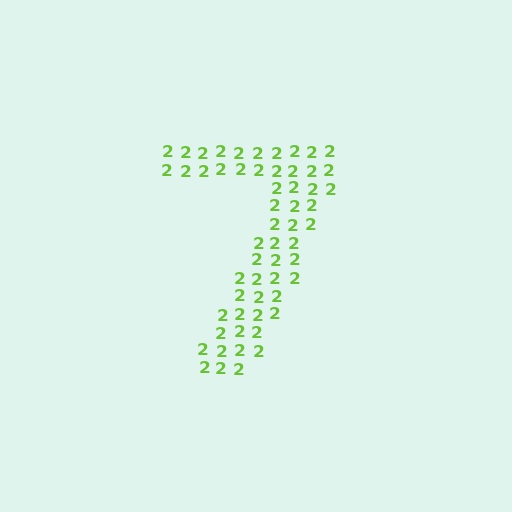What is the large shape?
The large shape is the digit 7.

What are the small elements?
The small elements are digit 2's.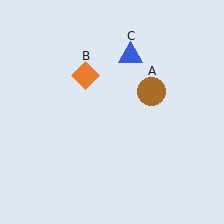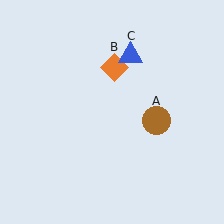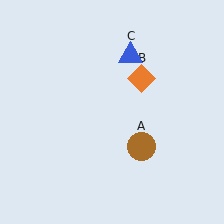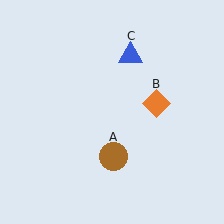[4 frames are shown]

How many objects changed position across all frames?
2 objects changed position: brown circle (object A), orange diamond (object B).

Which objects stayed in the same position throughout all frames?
Blue triangle (object C) remained stationary.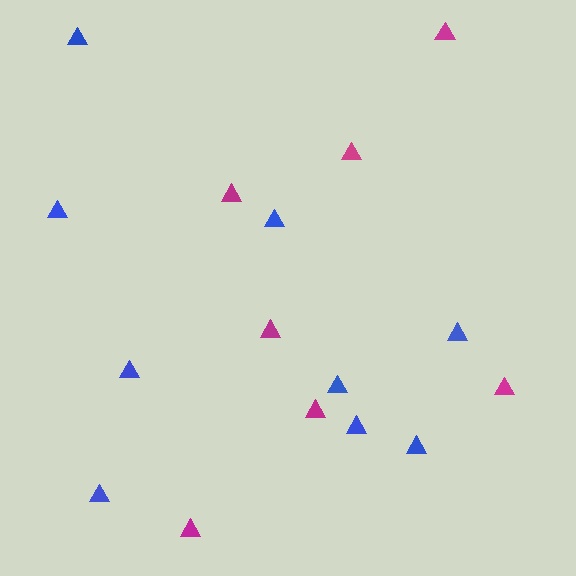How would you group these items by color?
There are 2 groups: one group of magenta triangles (7) and one group of blue triangles (9).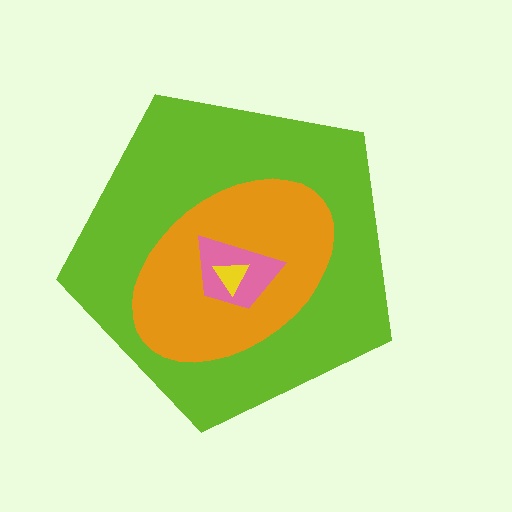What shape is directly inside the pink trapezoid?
The yellow triangle.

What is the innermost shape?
The yellow triangle.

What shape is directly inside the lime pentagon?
The orange ellipse.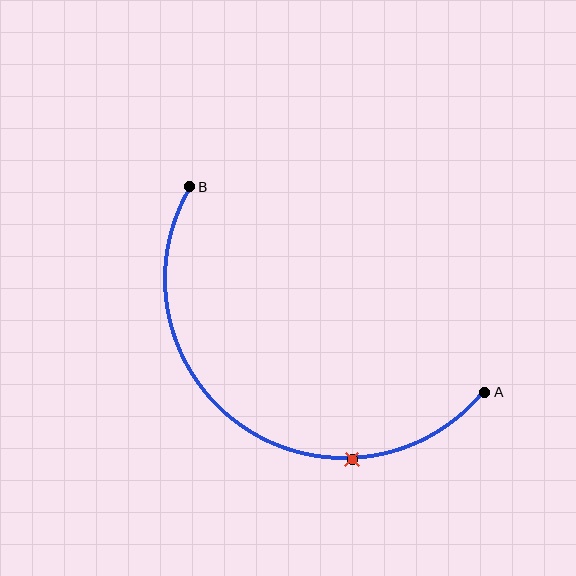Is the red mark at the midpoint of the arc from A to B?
No. The red mark lies on the arc but is closer to endpoint A. The arc midpoint would be at the point on the curve equidistant along the arc from both A and B.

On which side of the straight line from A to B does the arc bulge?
The arc bulges below and to the left of the straight line connecting A and B.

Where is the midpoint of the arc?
The arc midpoint is the point on the curve farthest from the straight line joining A and B. It sits below and to the left of that line.